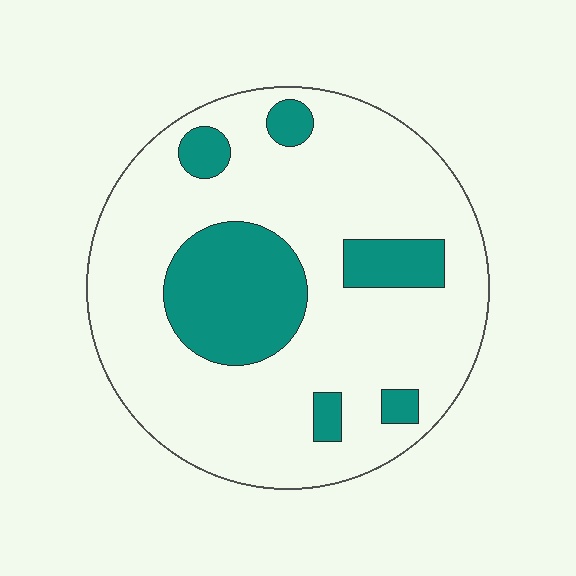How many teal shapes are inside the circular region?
6.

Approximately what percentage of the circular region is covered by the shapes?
Approximately 20%.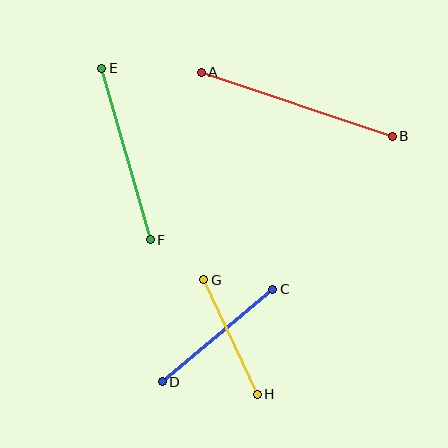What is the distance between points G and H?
The distance is approximately 126 pixels.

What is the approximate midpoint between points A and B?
The midpoint is at approximately (297, 104) pixels.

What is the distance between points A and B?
The distance is approximately 202 pixels.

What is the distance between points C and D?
The distance is approximately 144 pixels.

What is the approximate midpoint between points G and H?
The midpoint is at approximately (231, 337) pixels.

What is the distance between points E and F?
The distance is approximately 178 pixels.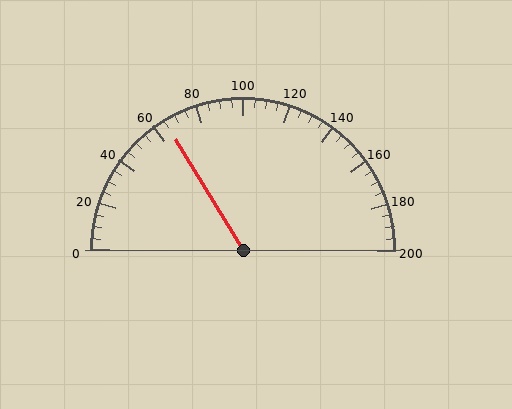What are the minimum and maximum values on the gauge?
The gauge ranges from 0 to 200.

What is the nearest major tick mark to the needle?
The nearest major tick mark is 60.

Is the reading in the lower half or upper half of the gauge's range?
The reading is in the lower half of the range (0 to 200).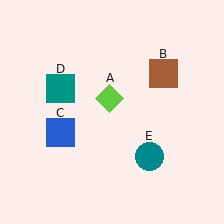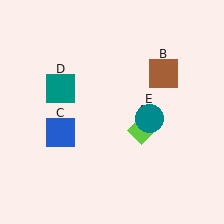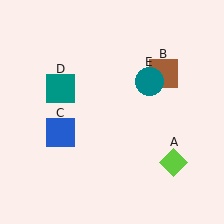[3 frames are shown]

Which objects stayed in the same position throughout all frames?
Brown square (object B) and blue square (object C) and teal square (object D) remained stationary.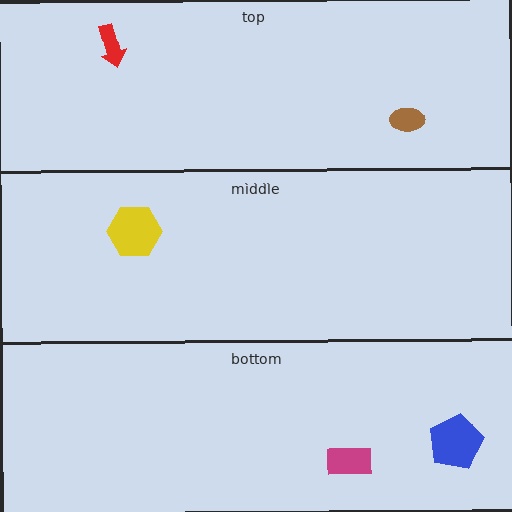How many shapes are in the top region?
2.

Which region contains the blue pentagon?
The bottom region.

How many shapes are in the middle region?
1.